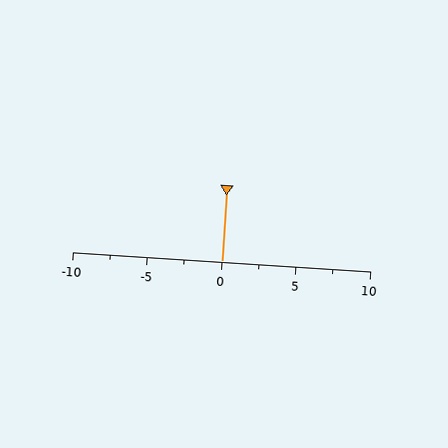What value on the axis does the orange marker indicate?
The marker indicates approximately 0.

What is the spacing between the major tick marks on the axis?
The major ticks are spaced 5 apart.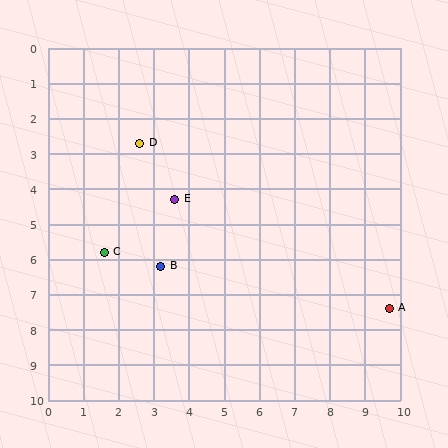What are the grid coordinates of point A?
Point A is at approximately (9.7, 7.4).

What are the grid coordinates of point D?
Point D is at approximately (2.6, 2.7).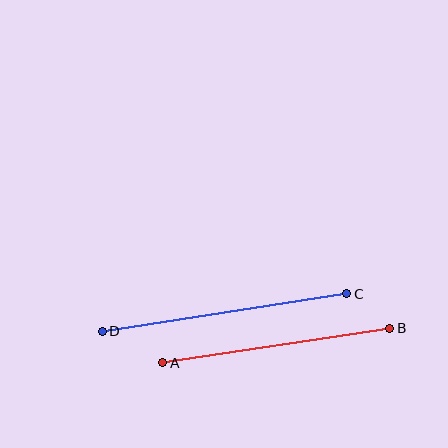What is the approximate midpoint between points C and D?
The midpoint is at approximately (224, 312) pixels.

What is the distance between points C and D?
The distance is approximately 248 pixels.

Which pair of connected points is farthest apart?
Points C and D are farthest apart.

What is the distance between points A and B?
The distance is approximately 229 pixels.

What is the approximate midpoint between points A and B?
The midpoint is at approximately (276, 345) pixels.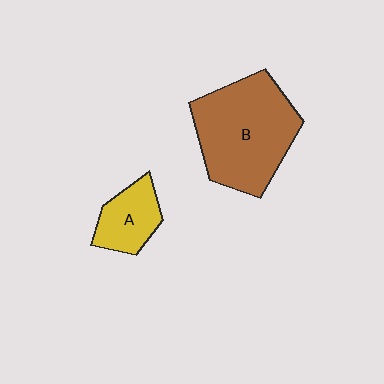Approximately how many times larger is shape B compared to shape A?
Approximately 2.6 times.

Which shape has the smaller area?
Shape A (yellow).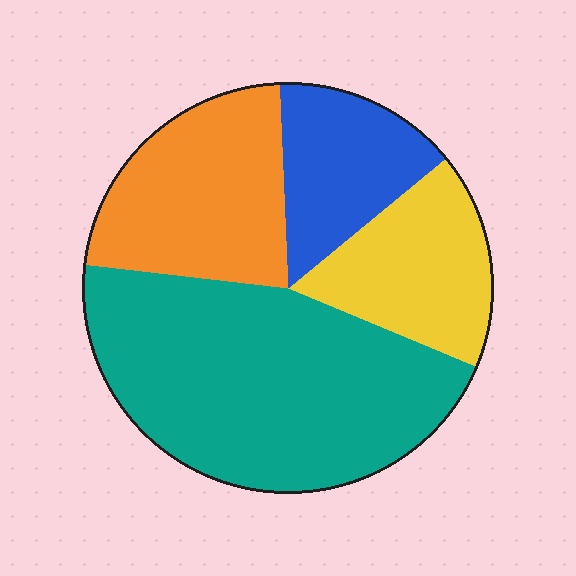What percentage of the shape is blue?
Blue covers 15% of the shape.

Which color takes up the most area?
Teal, at roughly 45%.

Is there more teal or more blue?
Teal.